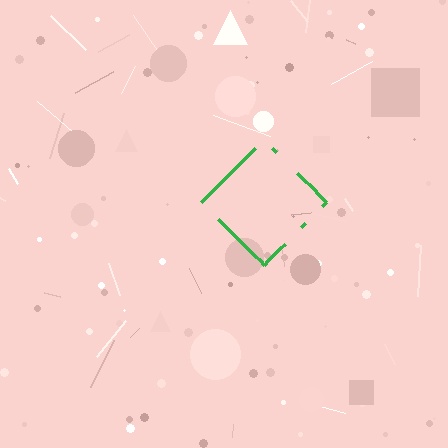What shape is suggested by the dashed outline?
The dashed outline suggests a diamond.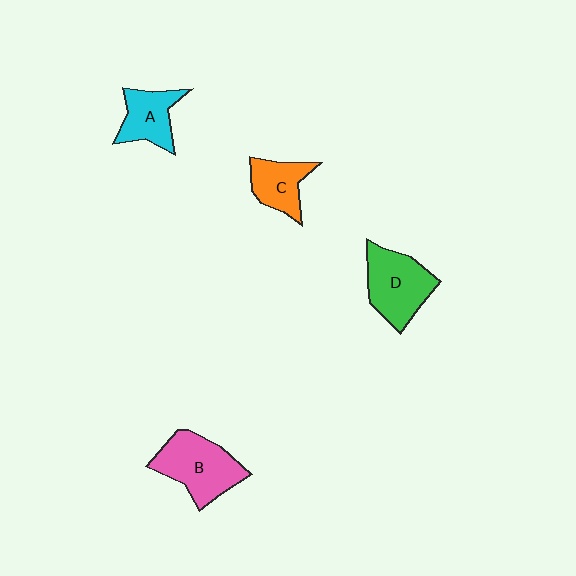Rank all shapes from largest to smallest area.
From largest to smallest: B (pink), D (green), A (cyan), C (orange).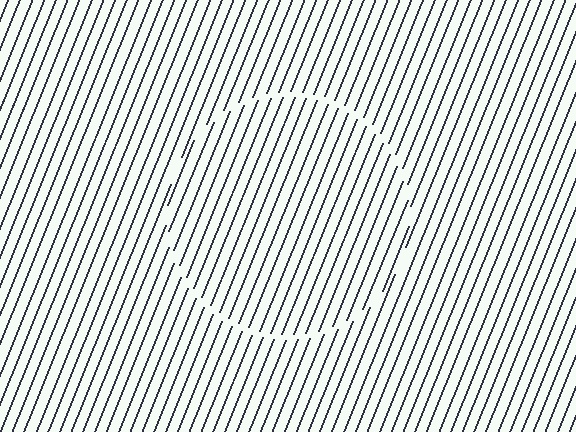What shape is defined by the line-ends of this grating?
An illusory circle. The interior of the shape contains the same grating, shifted by half a period — the contour is defined by the phase discontinuity where line-ends from the inner and outer gratings abut.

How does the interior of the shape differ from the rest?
The interior of the shape contains the same grating, shifted by half a period — the contour is defined by the phase discontinuity where line-ends from the inner and outer gratings abut.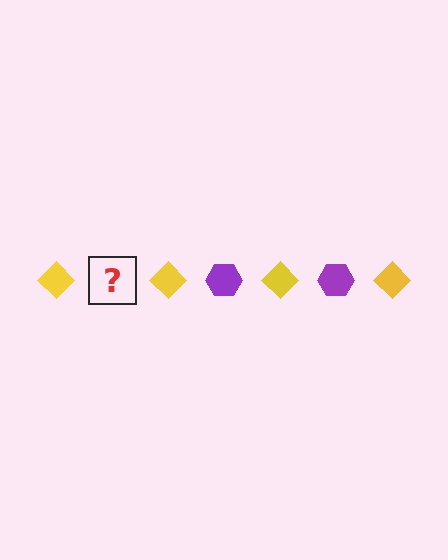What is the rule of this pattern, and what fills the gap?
The rule is that the pattern alternates between yellow diamond and purple hexagon. The gap should be filled with a purple hexagon.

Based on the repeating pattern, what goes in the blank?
The blank should be a purple hexagon.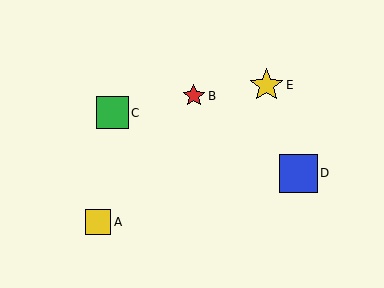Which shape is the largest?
The blue square (labeled D) is the largest.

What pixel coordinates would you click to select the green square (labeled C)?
Click at (112, 113) to select the green square C.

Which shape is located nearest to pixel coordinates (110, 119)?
The green square (labeled C) at (112, 113) is nearest to that location.